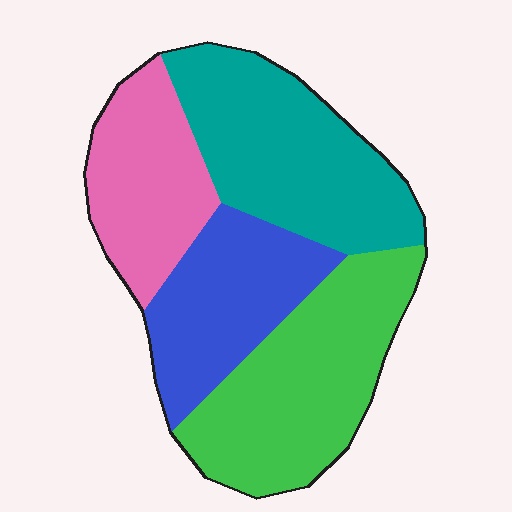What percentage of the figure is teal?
Teal covers 29% of the figure.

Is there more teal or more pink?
Teal.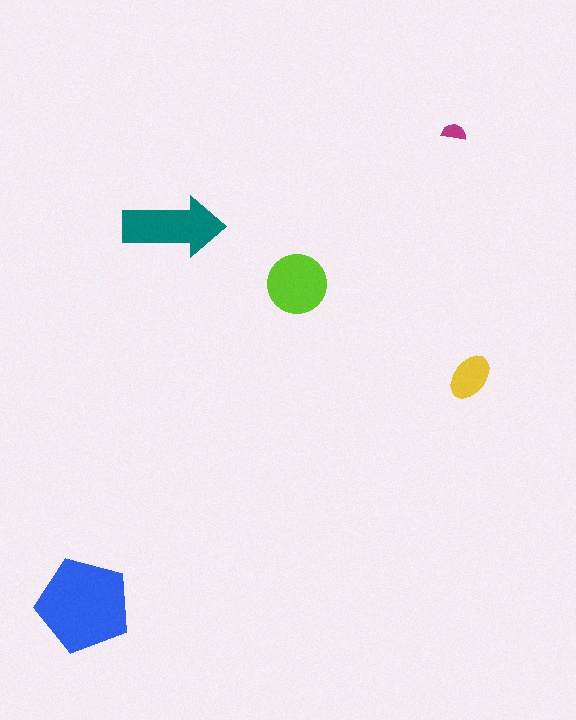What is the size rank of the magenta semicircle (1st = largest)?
5th.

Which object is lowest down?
The blue pentagon is bottommost.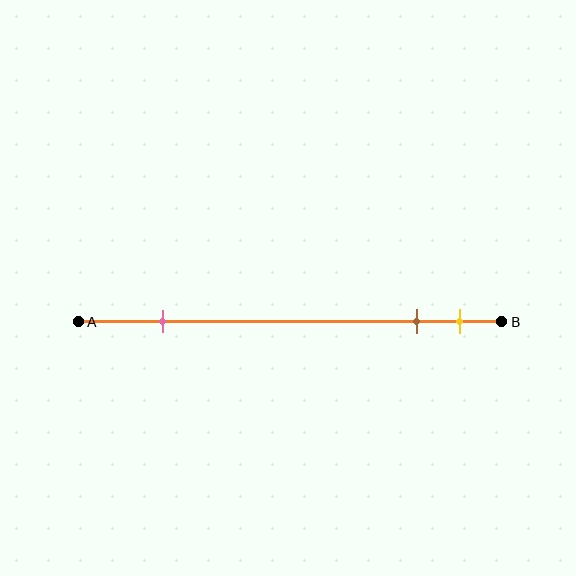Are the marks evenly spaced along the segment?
No, the marks are not evenly spaced.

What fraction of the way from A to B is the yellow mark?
The yellow mark is approximately 90% (0.9) of the way from A to B.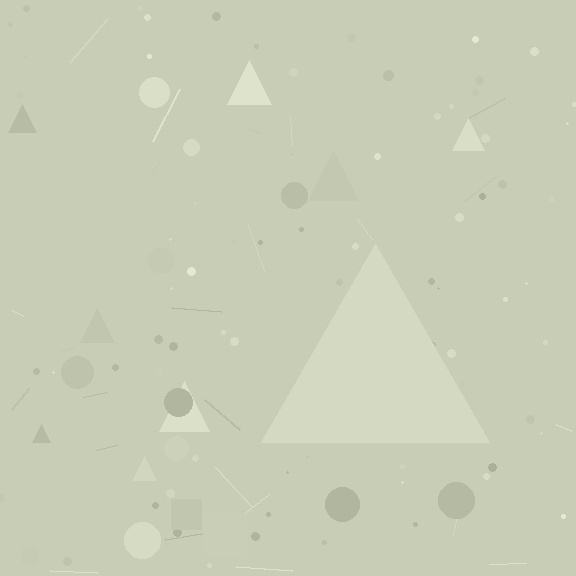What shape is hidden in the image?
A triangle is hidden in the image.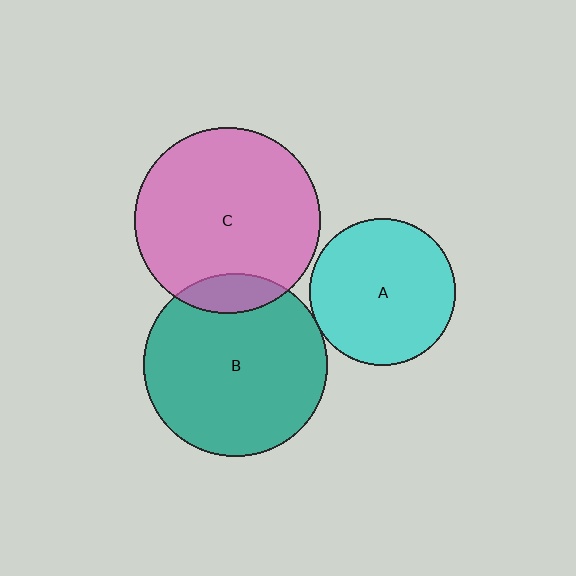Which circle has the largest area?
Circle C (pink).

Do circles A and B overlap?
Yes.